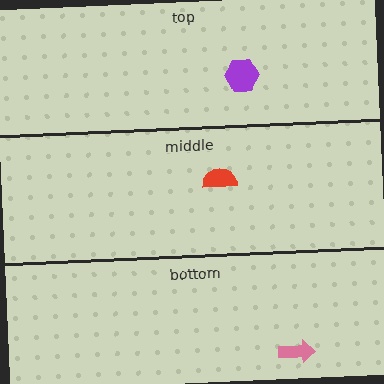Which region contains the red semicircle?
The middle region.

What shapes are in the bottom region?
The pink arrow.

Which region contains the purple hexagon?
The top region.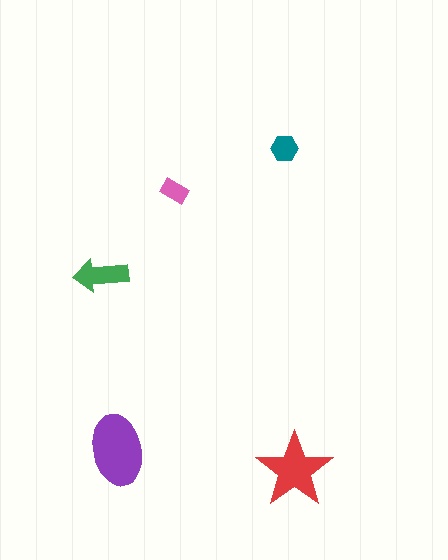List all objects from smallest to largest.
The pink rectangle, the teal hexagon, the green arrow, the red star, the purple ellipse.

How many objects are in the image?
There are 5 objects in the image.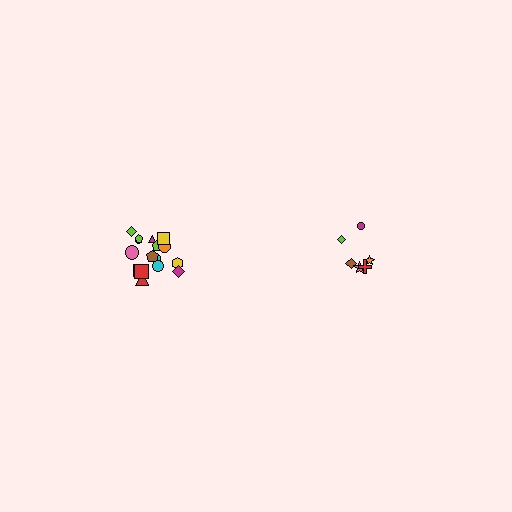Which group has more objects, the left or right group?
The left group.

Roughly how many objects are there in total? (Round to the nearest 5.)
Roughly 25 objects in total.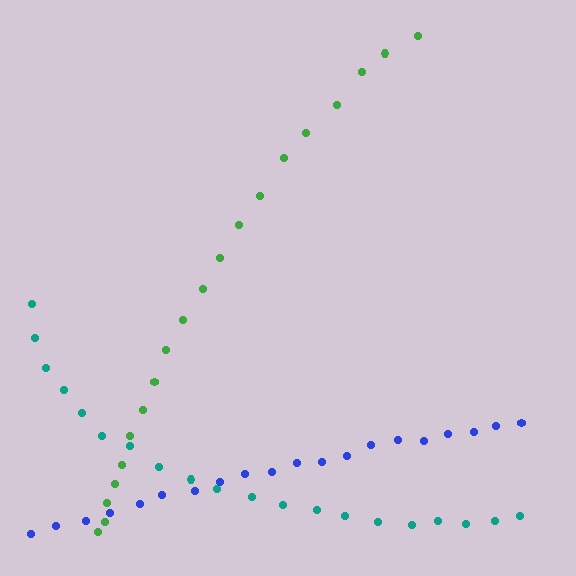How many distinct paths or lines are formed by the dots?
There are 3 distinct paths.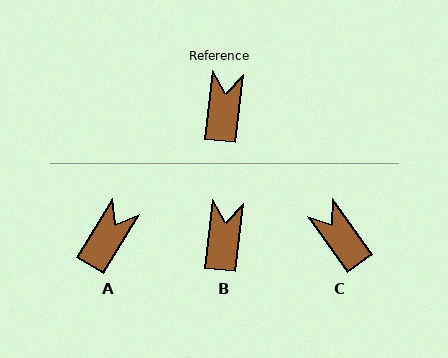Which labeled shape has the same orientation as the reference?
B.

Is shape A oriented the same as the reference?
No, it is off by about 25 degrees.